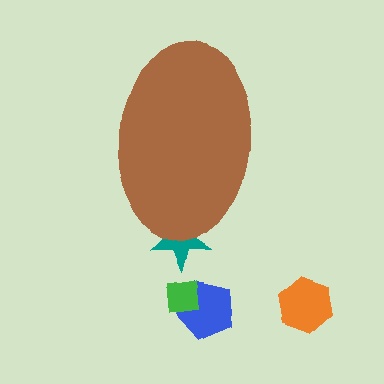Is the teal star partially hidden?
Yes, the teal star is partially hidden behind the brown ellipse.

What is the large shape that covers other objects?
A brown ellipse.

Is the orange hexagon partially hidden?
No, the orange hexagon is fully visible.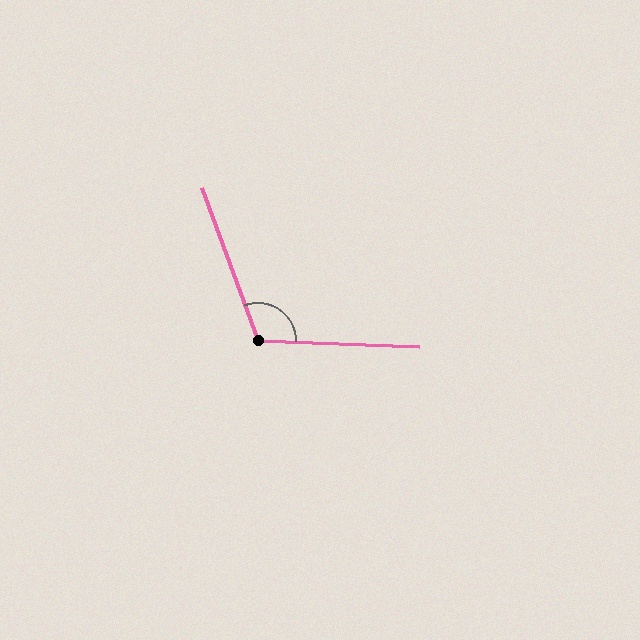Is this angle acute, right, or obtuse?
It is obtuse.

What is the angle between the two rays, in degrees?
Approximately 112 degrees.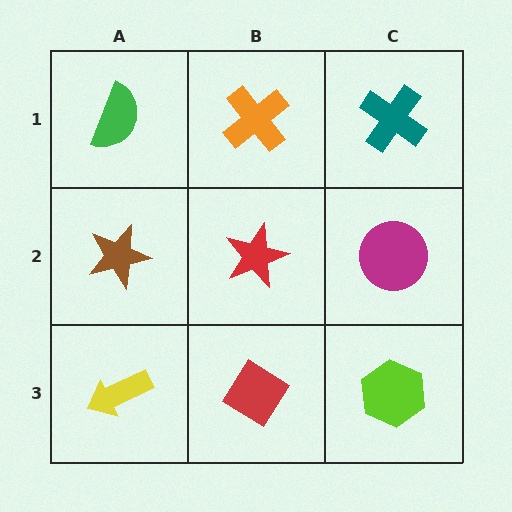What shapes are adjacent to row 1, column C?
A magenta circle (row 2, column C), an orange cross (row 1, column B).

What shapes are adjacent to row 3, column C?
A magenta circle (row 2, column C), a red diamond (row 3, column B).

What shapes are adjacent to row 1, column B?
A red star (row 2, column B), a green semicircle (row 1, column A), a teal cross (row 1, column C).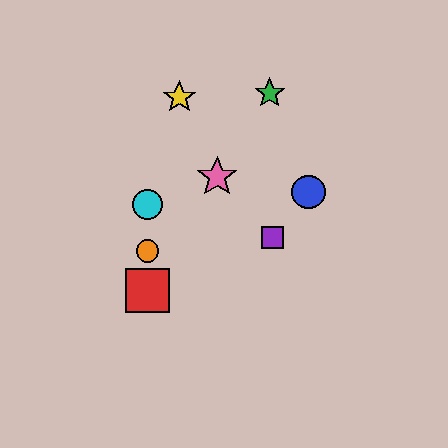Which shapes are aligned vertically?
The red square, the orange circle, the cyan circle are aligned vertically.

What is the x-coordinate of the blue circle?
The blue circle is at x≈309.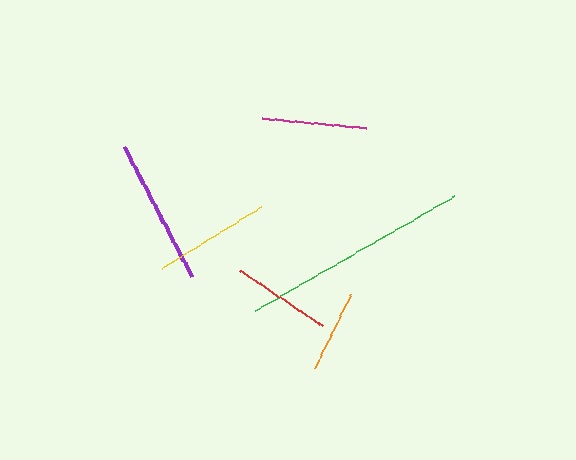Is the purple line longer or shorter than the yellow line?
The purple line is longer than the yellow line.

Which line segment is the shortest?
The orange line is the shortest at approximately 82 pixels.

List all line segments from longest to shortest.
From longest to shortest: green, purple, yellow, magenta, red, orange.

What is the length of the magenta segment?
The magenta segment is approximately 104 pixels long.